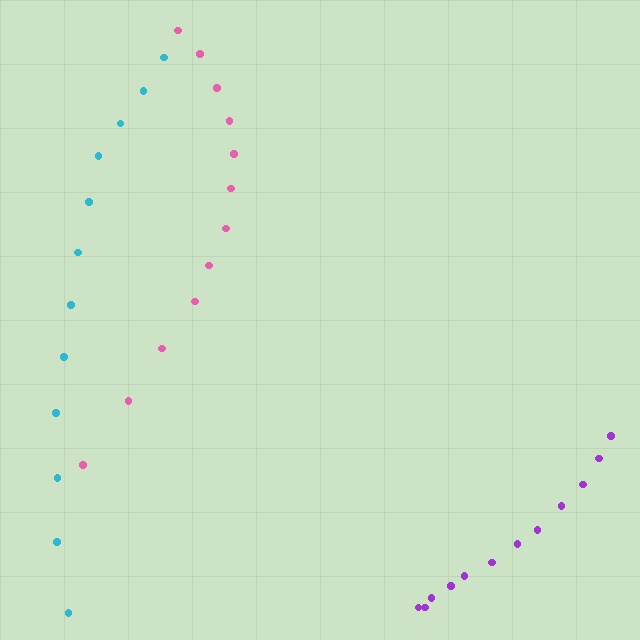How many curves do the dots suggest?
There are 3 distinct paths.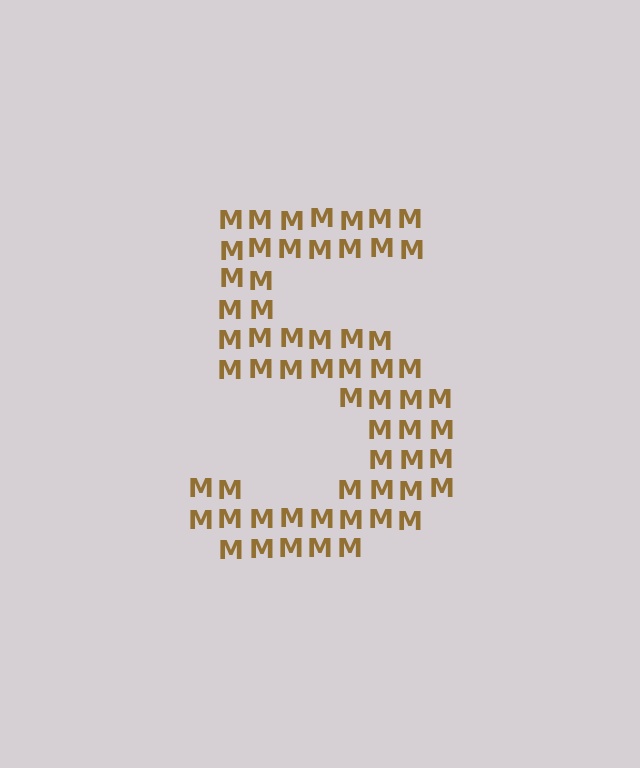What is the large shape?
The large shape is the digit 5.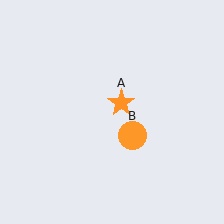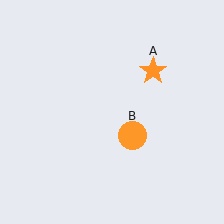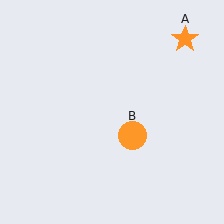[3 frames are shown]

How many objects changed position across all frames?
1 object changed position: orange star (object A).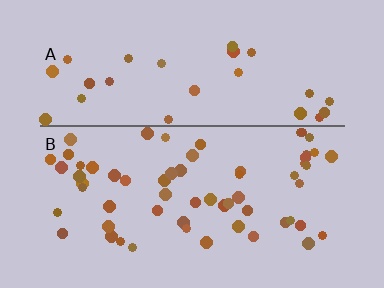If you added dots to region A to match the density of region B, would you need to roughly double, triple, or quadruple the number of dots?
Approximately double.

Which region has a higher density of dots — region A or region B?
B (the bottom).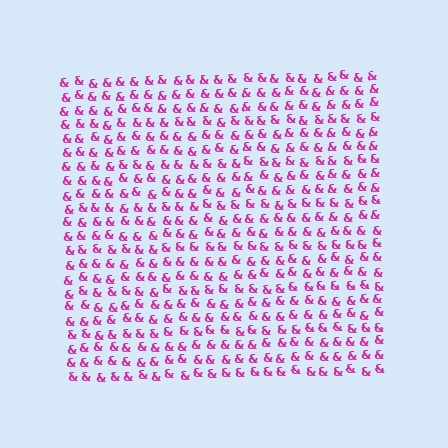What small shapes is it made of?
It is made of small ampersands.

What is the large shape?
The large shape is a square.